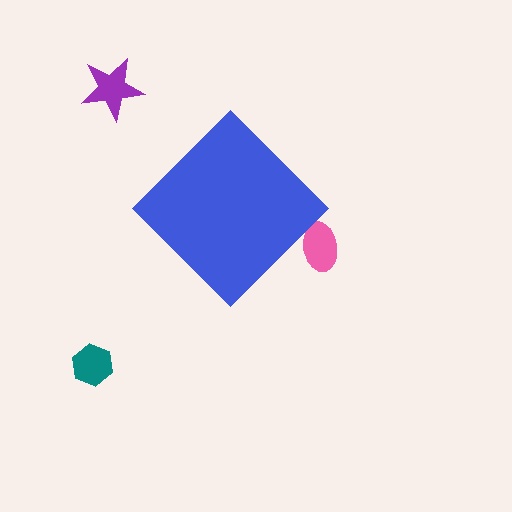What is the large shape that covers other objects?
A blue diamond.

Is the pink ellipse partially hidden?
Yes, the pink ellipse is partially hidden behind the blue diamond.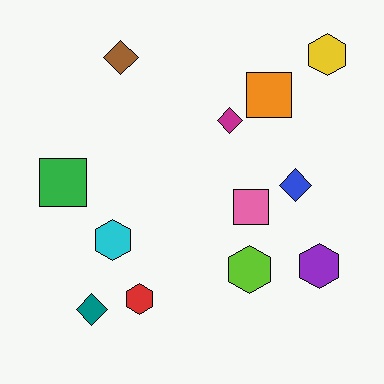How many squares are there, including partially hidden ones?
There are 3 squares.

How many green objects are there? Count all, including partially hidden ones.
There is 1 green object.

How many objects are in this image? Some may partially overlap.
There are 12 objects.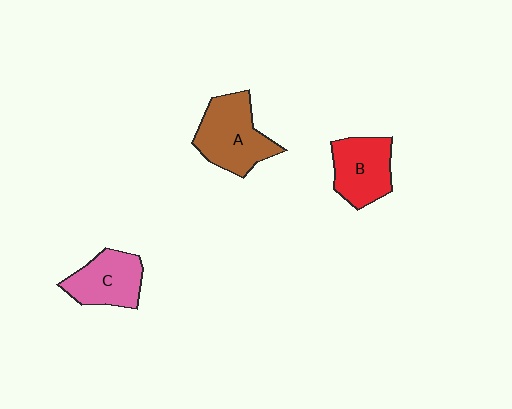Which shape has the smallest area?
Shape C (pink).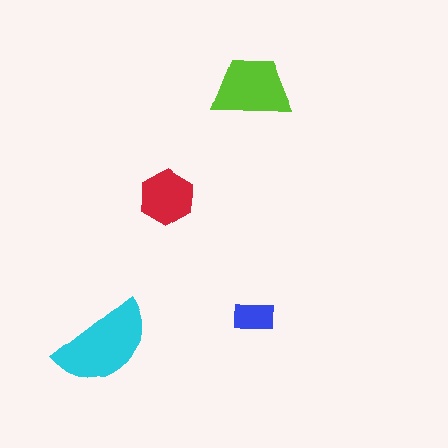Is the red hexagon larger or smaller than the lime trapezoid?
Smaller.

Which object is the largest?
The cyan semicircle.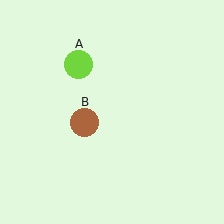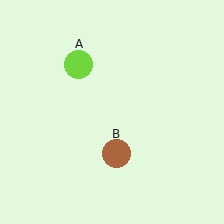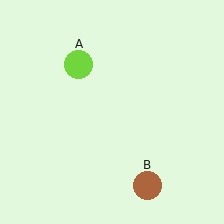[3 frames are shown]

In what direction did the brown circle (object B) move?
The brown circle (object B) moved down and to the right.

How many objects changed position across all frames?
1 object changed position: brown circle (object B).